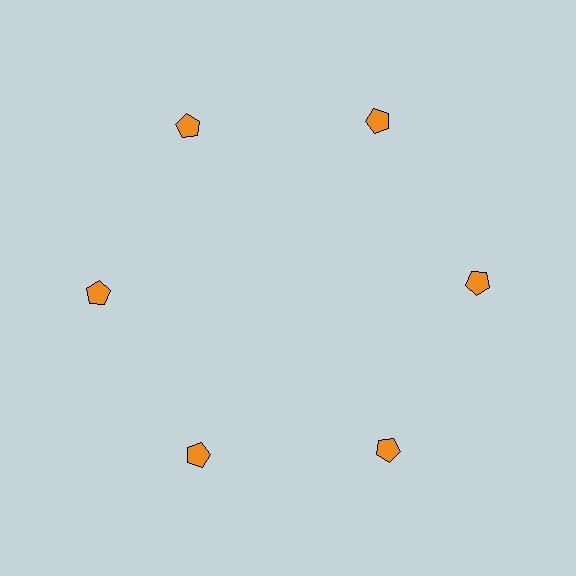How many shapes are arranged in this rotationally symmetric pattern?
There are 6 shapes, arranged in 6 groups of 1.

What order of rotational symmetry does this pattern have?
This pattern has 6-fold rotational symmetry.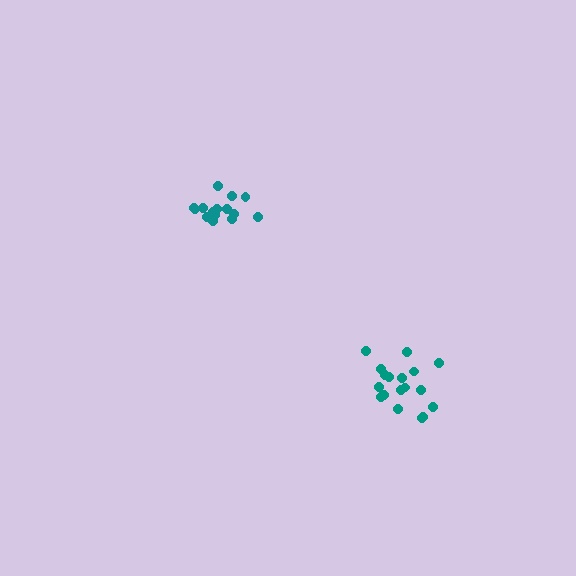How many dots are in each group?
Group 1: 18 dots, Group 2: 15 dots (33 total).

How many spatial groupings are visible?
There are 2 spatial groupings.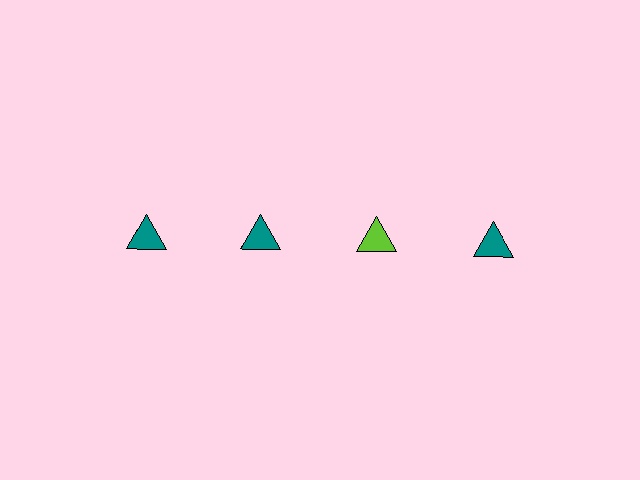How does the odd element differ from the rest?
It has a different color: lime instead of teal.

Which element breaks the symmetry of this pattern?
The lime triangle in the top row, center column breaks the symmetry. All other shapes are teal triangles.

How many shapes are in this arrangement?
There are 4 shapes arranged in a grid pattern.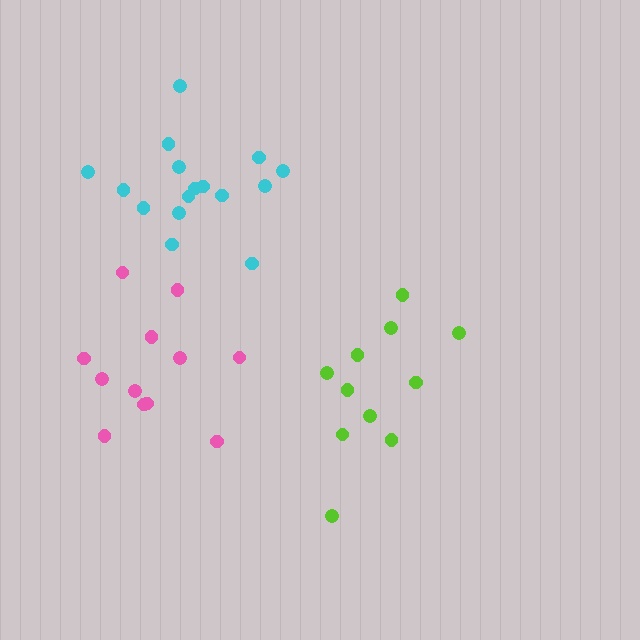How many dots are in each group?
Group 1: 12 dots, Group 2: 16 dots, Group 3: 11 dots (39 total).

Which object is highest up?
The cyan cluster is topmost.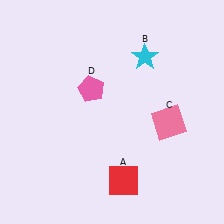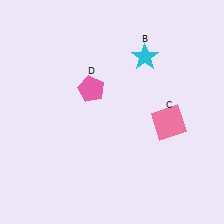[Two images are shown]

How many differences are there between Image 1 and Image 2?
There is 1 difference between the two images.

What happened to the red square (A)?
The red square (A) was removed in Image 2. It was in the bottom-right area of Image 1.